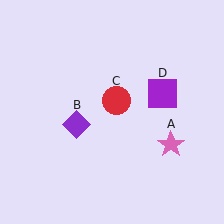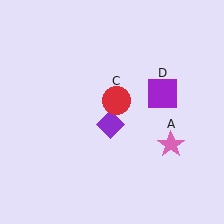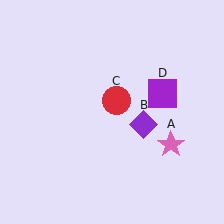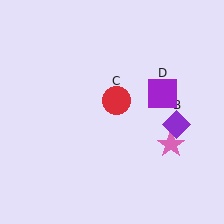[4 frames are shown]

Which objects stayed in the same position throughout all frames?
Pink star (object A) and red circle (object C) and purple square (object D) remained stationary.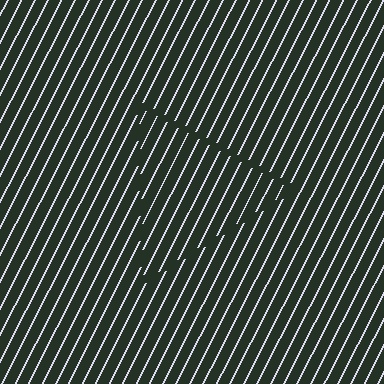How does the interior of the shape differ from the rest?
The interior of the shape contains the same grating, shifted by half a period — the contour is defined by the phase discontinuity where line-ends from the inner and outer gratings abut.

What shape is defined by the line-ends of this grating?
An illusory triangle. The interior of the shape contains the same grating, shifted by half a period — the contour is defined by the phase discontinuity where line-ends from the inner and outer gratings abut.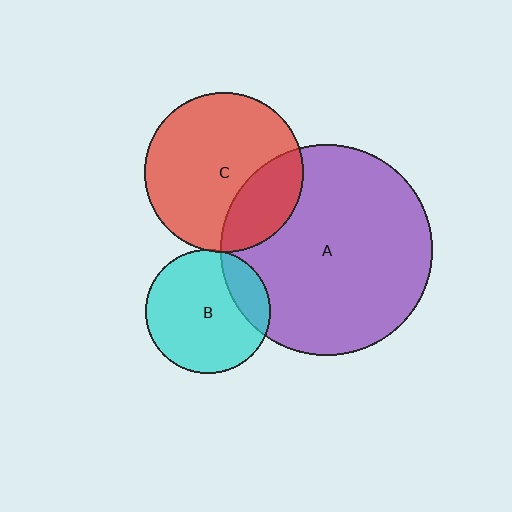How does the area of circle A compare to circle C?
Approximately 1.8 times.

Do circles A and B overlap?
Yes.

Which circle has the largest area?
Circle A (purple).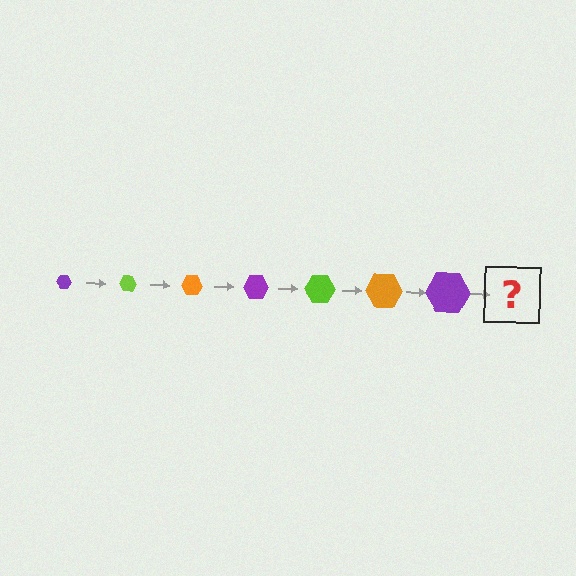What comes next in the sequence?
The next element should be a lime hexagon, larger than the previous one.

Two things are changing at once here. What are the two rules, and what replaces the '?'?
The two rules are that the hexagon grows larger each step and the color cycles through purple, lime, and orange. The '?' should be a lime hexagon, larger than the previous one.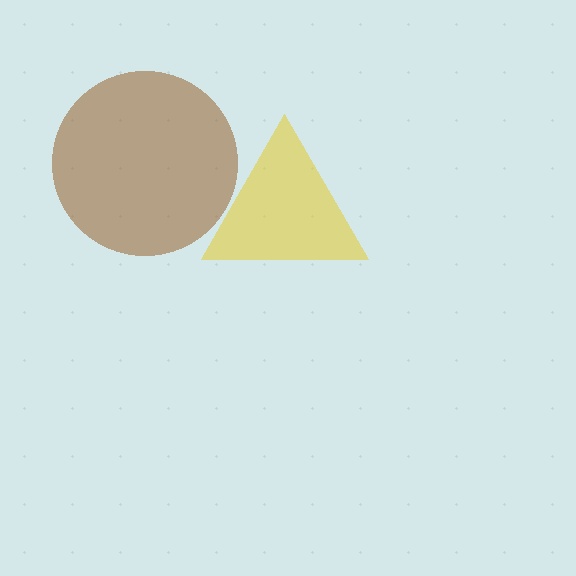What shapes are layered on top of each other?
The layered shapes are: a brown circle, a yellow triangle.